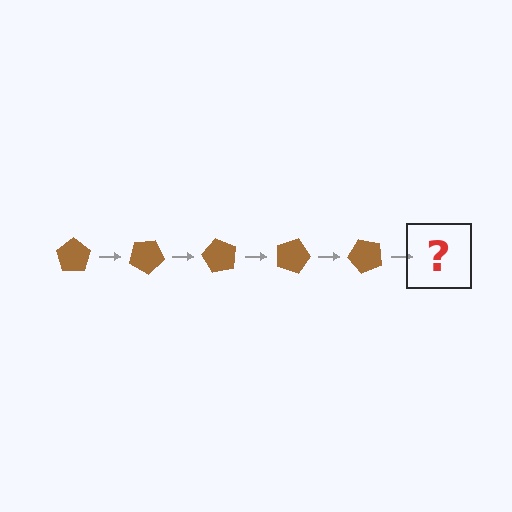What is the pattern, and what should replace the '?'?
The pattern is that the pentagon rotates 30 degrees each step. The '?' should be a brown pentagon rotated 150 degrees.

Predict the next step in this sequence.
The next step is a brown pentagon rotated 150 degrees.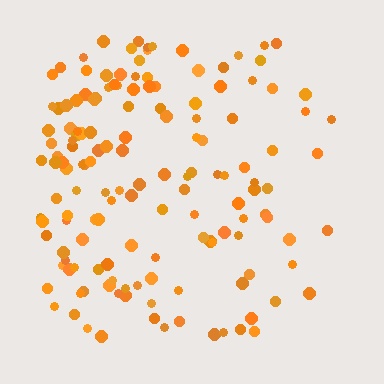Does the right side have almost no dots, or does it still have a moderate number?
Still a moderate number, just noticeably fewer than the left.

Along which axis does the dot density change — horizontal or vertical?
Horizontal.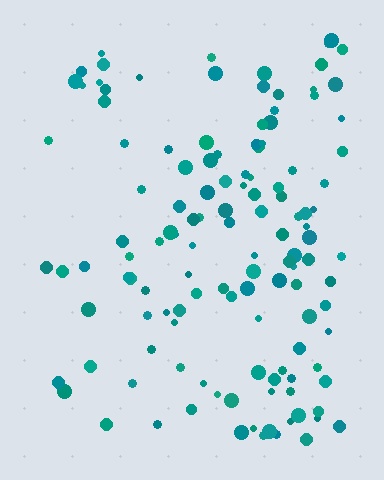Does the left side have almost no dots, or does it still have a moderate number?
Still a moderate number, just noticeably fewer than the right.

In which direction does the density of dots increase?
From left to right, with the right side densest.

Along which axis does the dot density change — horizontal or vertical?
Horizontal.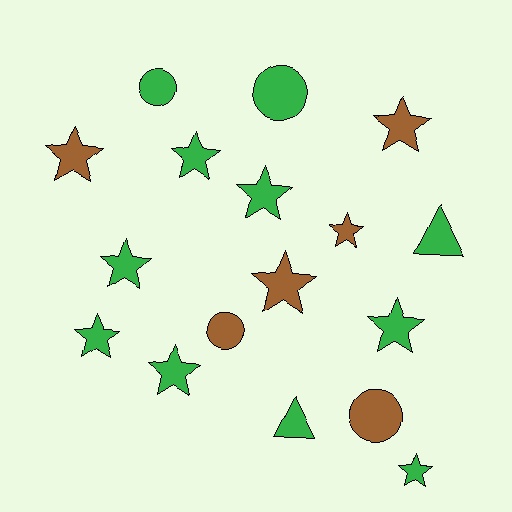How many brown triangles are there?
There are no brown triangles.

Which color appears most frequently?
Green, with 11 objects.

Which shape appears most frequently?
Star, with 11 objects.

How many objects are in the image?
There are 17 objects.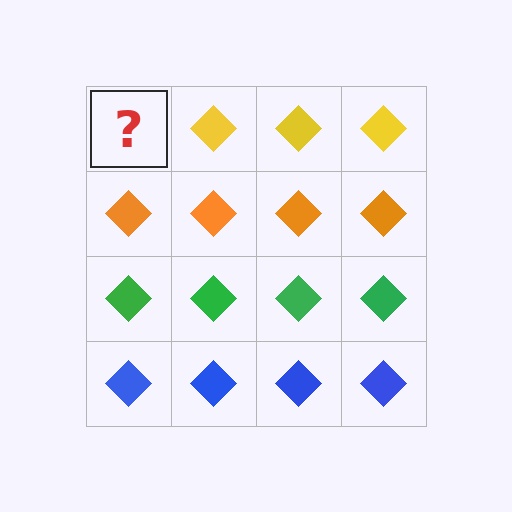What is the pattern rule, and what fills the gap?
The rule is that each row has a consistent color. The gap should be filled with a yellow diamond.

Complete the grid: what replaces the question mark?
The question mark should be replaced with a yellow diamond.